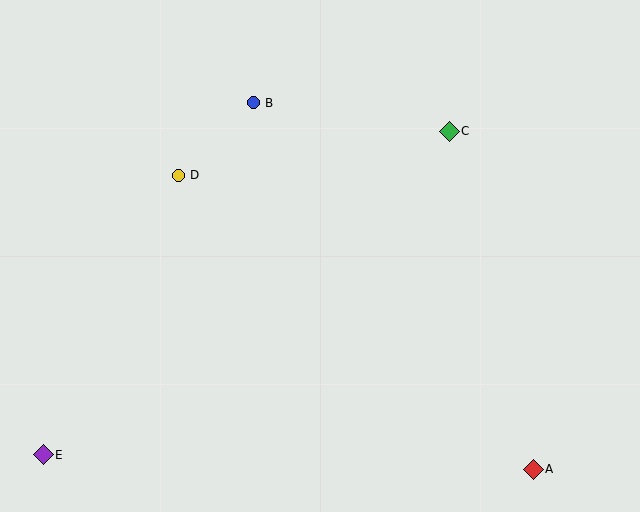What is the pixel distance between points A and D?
The distance between A and D is 461 pixels.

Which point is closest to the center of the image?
Point D at (178, 175) is closest to the center.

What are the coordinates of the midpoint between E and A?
The midpoint between E and A is at (288, 462).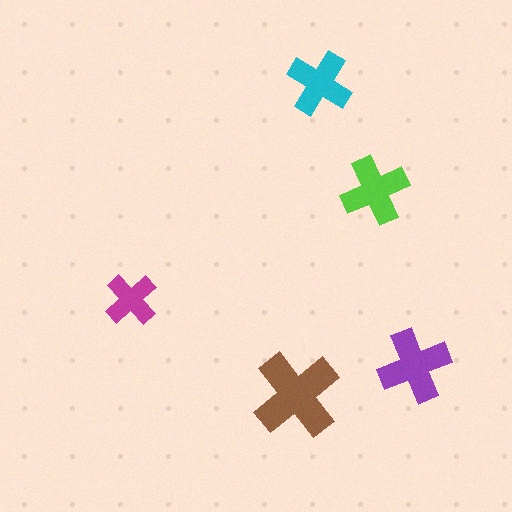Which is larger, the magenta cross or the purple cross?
The purple one.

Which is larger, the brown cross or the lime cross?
The brown one.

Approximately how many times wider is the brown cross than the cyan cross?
About 1.5 times wider.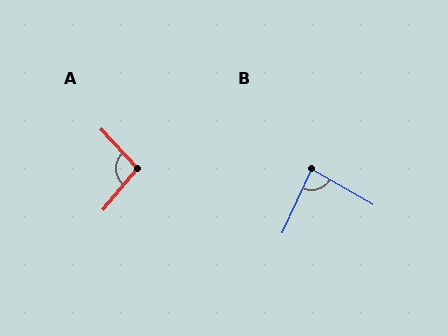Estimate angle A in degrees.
Approximately 98 degrees.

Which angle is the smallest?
B, at approximately 85 degrees.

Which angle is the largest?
A, at approximately 98 degrees.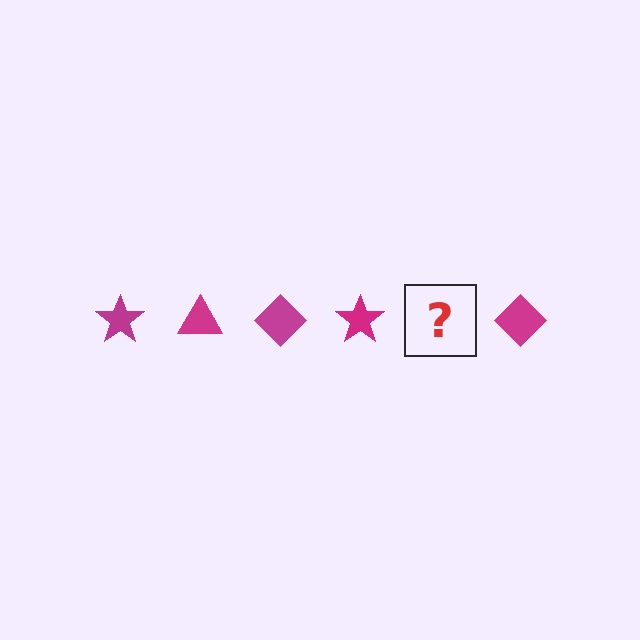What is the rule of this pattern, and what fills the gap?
The rule is that the pattern cycles through star, triangle, diamond shapes in magenta. The gap should be filled with a magenta triangle.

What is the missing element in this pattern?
The missing element is a magenta triangle.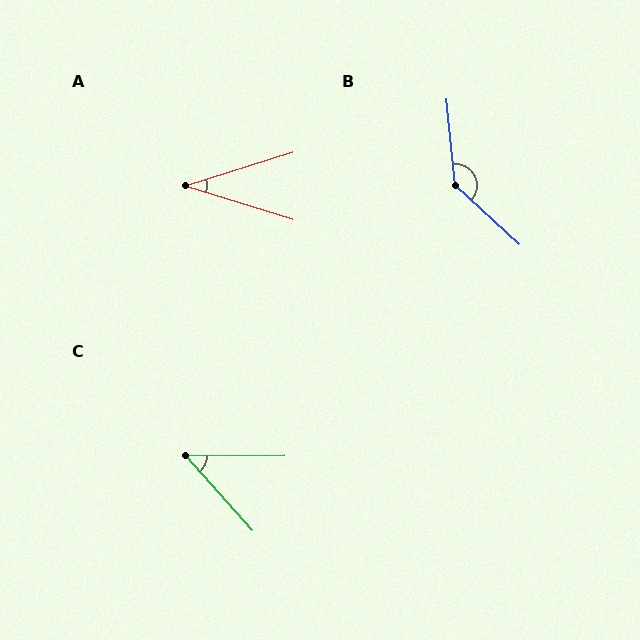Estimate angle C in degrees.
Approximately 49 degrees.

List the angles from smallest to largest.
A (35°), C (49°), B (138°).